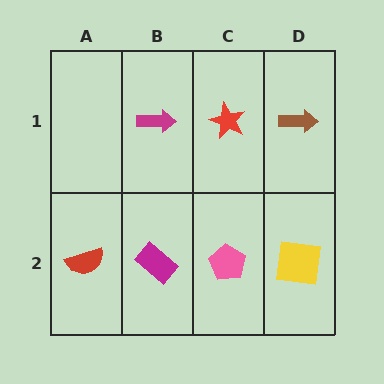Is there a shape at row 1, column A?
No, that cell is empty.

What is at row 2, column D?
A yellow square.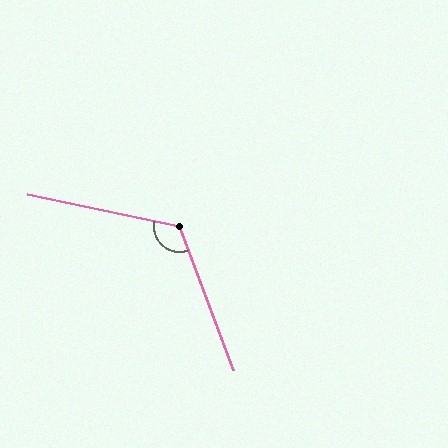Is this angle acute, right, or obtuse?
It is obtuse.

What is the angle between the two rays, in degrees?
Approximately 122 degrees.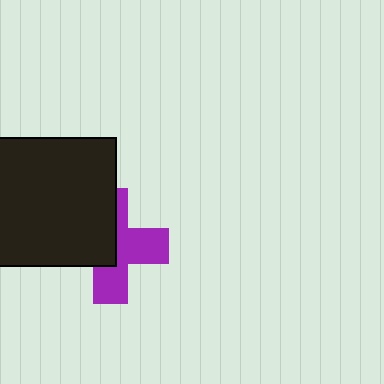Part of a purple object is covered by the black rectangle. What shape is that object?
It is a cross.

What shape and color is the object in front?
The object in front is a black rectangle.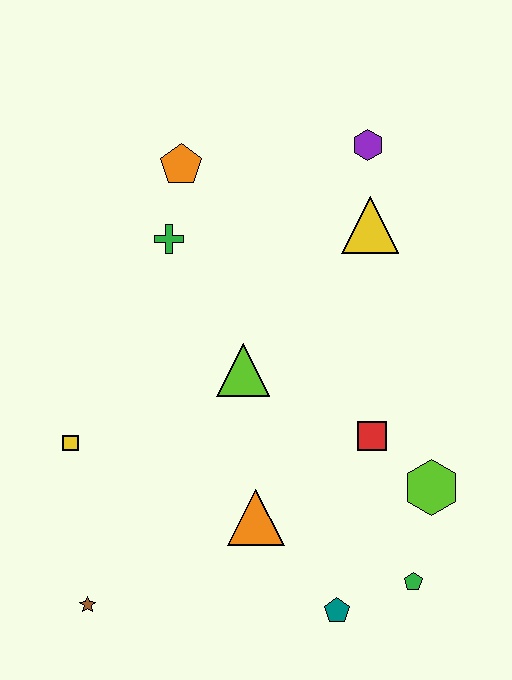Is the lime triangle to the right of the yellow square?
Yes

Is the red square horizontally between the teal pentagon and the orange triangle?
No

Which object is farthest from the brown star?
The purple hexagon is farthest from the brown star.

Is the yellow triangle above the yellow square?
Yes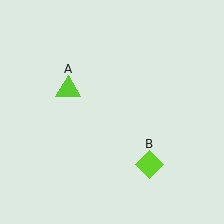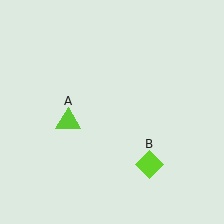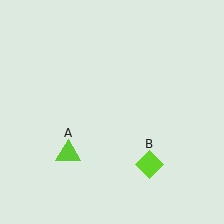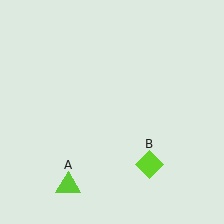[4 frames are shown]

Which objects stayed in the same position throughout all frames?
Lime diamond (object B) remained stationary.